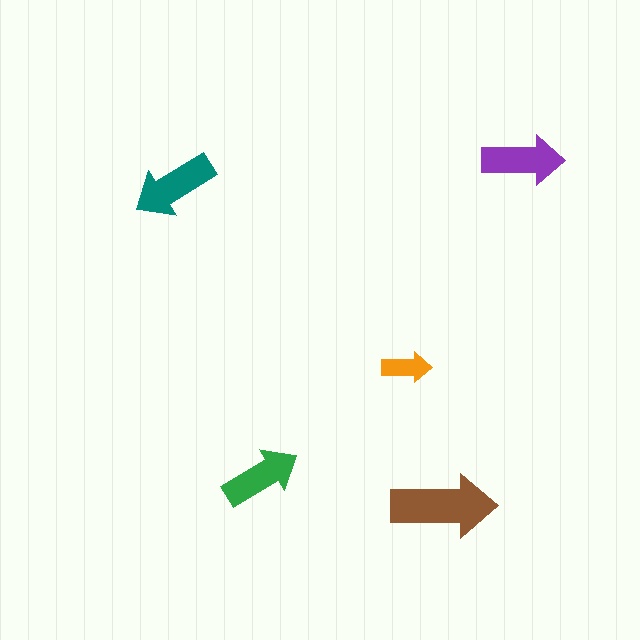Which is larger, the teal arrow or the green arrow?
The teal one.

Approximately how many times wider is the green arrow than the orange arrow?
About 1.5 times wider.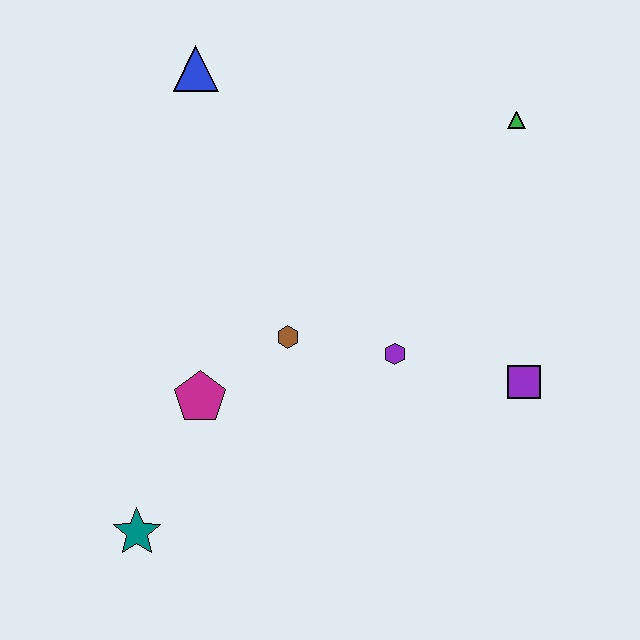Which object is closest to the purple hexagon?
The brown hexagon is closest to the purple hexagon.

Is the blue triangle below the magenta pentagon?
No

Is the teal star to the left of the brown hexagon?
Yes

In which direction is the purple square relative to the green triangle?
The purple square is below the green triangle.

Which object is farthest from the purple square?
The blue triangle is farthest from the purple square.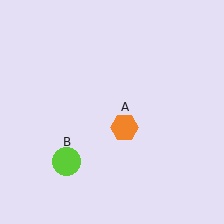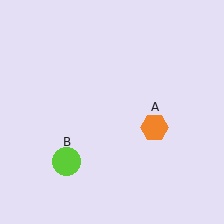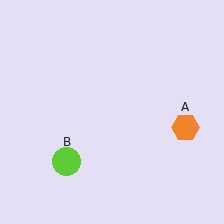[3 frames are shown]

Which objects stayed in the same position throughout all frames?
Lime circle (object B) remained stationary.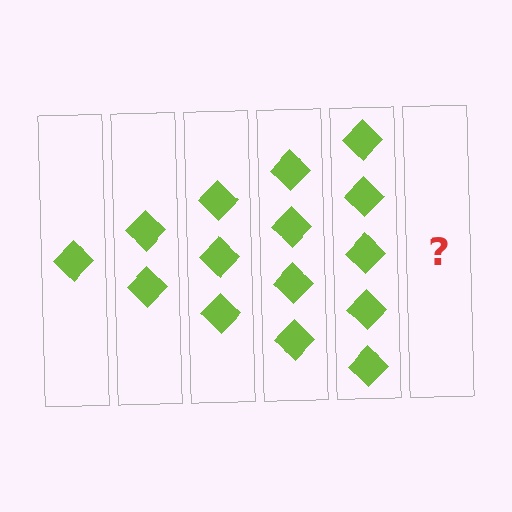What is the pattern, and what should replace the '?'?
The pattern is that each step adds one more diamond. The '?' should be 6 diamonds.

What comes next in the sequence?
The next element should be 6 diamonds.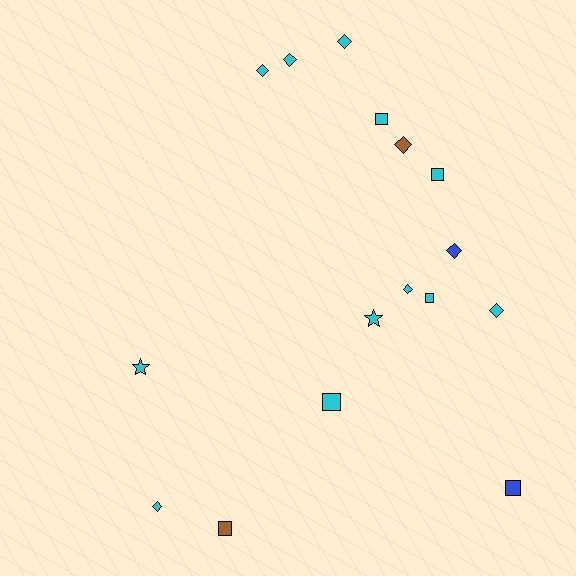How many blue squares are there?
There is 1 blue square.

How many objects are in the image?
There are 16 objects.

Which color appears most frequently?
Cyan, with 12 objects.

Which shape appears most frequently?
Diamond, with 8 objects.